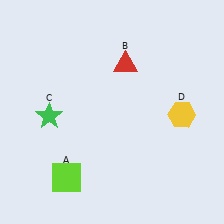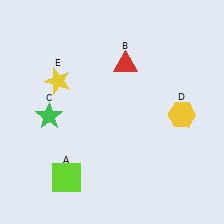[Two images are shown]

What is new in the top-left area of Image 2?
A yellow star (E) was added in the top-left area of Image 2.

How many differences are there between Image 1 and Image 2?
There is 1 difference between the two images.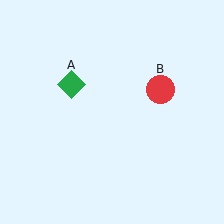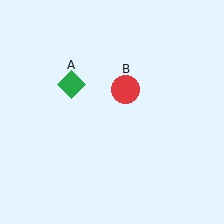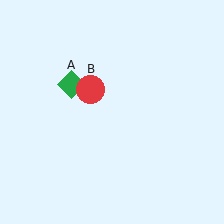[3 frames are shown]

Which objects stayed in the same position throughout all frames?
Green diamond (object A) remained stationary.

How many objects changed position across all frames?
1 object changed position: red circle (object B).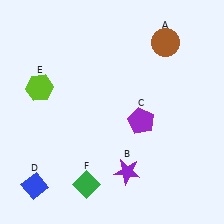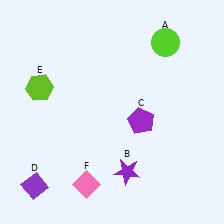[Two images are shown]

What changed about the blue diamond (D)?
In Image 1, D is blue. In Image 2, it changed to purple.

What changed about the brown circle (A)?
In Image 1, A is brown. In Image 2, it changed to lime.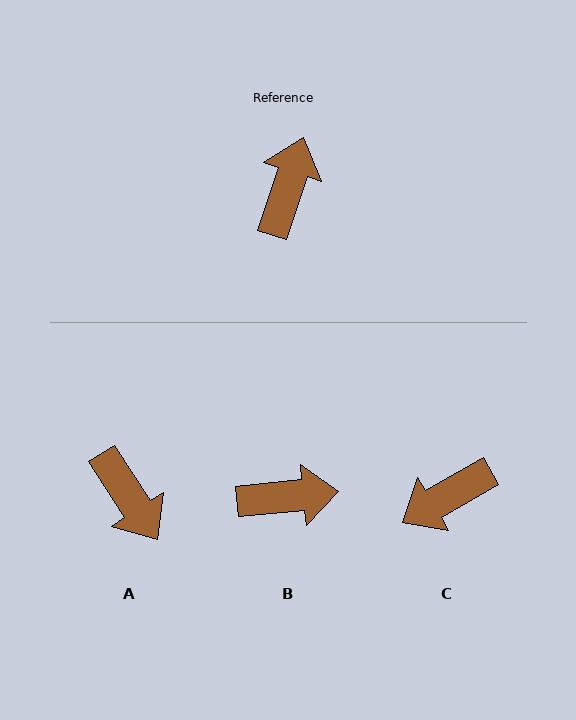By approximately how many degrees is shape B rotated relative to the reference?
Approximately 66 degrees clockwise.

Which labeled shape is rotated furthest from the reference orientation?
C, about 138 degrees away.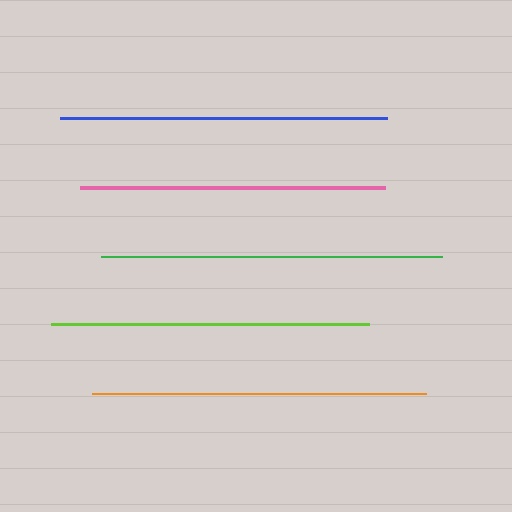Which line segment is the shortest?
The pink line is the shortest at approximately 305 pixels.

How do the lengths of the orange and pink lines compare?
The orange and pink lines are approximately the same length.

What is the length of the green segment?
The green segment is approximately 341 pixels long.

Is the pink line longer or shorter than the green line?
The green line is longer than the pink line.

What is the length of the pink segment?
The pink segment is approximately 305 pixels long.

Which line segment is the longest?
The green line is the longest at approximately 341 pixels.